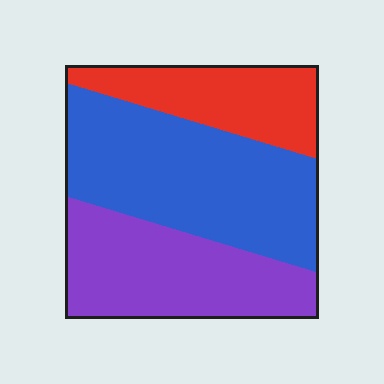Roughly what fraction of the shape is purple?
Purple covers roughly 35% of the shape.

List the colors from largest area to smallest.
From largest to smallest: blue, purple, red.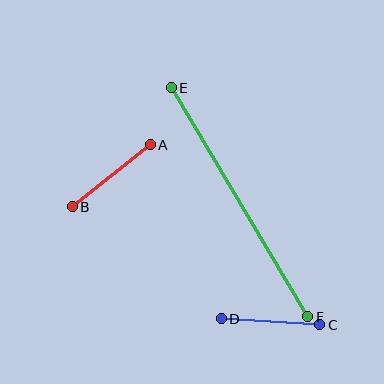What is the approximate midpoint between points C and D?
The midpoint is at approximately (271, 322) pixels.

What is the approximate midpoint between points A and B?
The midpoint is at approximately (111, 176) pixels.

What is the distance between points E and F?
The distance is approximately 266 pixels.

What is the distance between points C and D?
The distance is approximately 99 pixels.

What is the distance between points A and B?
The distance is approximately 100 pixels.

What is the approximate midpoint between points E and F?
The midpoint is at approximately (239, 202) pixels.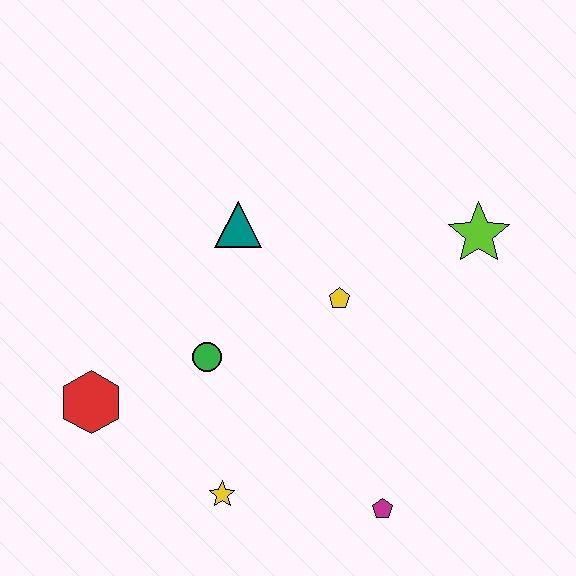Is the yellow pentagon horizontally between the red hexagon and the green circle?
No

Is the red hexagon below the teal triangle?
Yes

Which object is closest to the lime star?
The yellow pentagon is closest to the lime star.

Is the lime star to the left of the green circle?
No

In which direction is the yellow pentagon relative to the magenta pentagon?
The yellow pentagon is above the magenta pentagon.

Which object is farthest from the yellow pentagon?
The red hexagon is farthest from the yellow pentagon.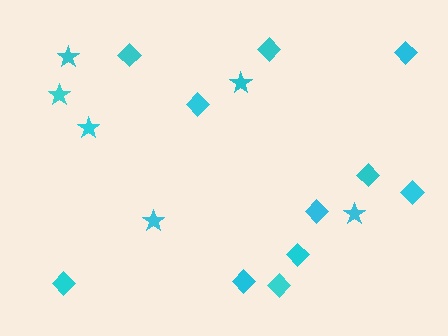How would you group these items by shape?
There are 2 groups: one group of stars (6) and one group of diamonds (11).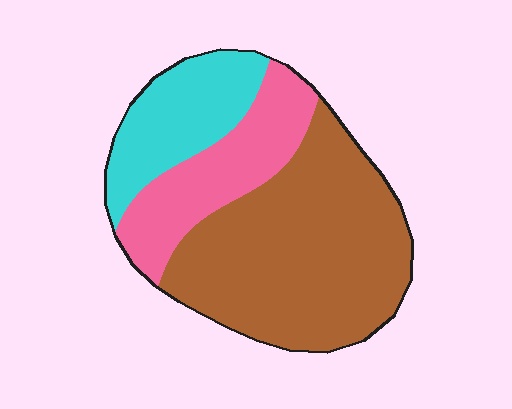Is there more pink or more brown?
Brown.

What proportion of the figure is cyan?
Cyan covers 21% of the figure.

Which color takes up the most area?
Brown, at roughly 55%.